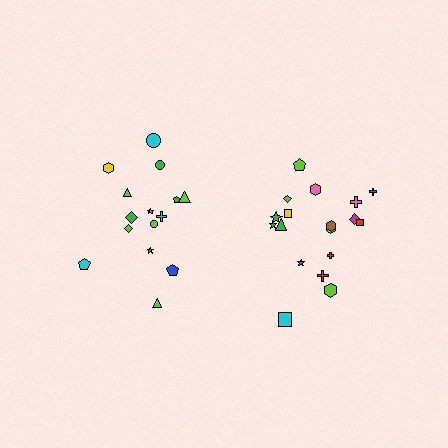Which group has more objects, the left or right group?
The right group.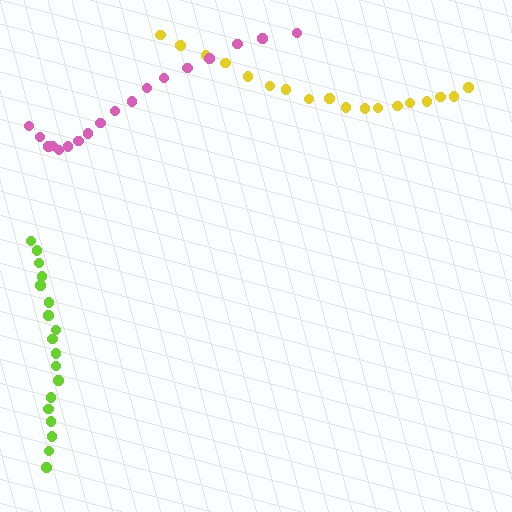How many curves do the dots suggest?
There are 3 distinct paths.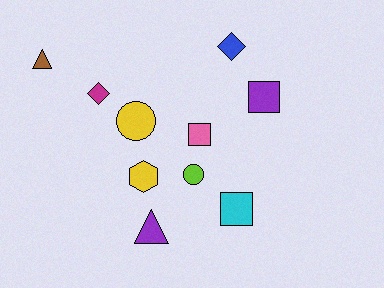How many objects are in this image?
There are 10 objects.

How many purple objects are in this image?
There are 2 purple objects.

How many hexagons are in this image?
There is 1 hexagon.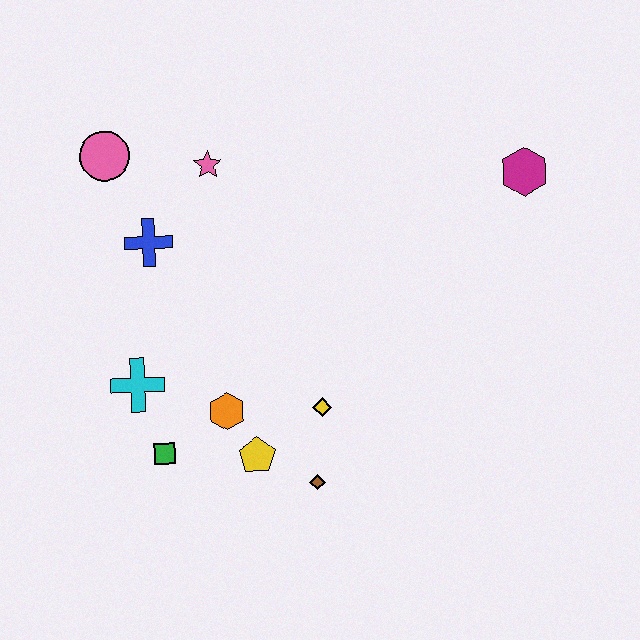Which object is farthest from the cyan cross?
The magenta hexagon is farthest from the cyan cross.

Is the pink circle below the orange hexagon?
No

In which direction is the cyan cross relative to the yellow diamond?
The cyan cross is to the left of the yellow diamond.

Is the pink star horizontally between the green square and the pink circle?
No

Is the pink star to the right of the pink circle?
Yes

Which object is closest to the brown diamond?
The yellow pentagon is closest to the brown diamond.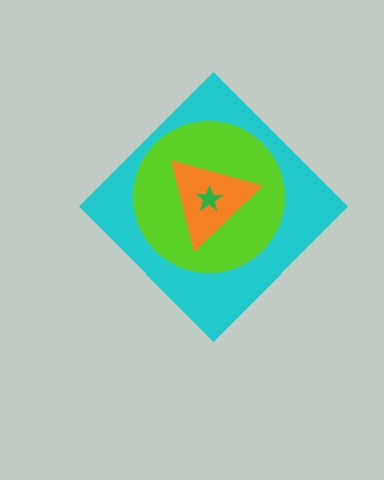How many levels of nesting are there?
4.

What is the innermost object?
The green star.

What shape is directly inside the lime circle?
The orange triangle.